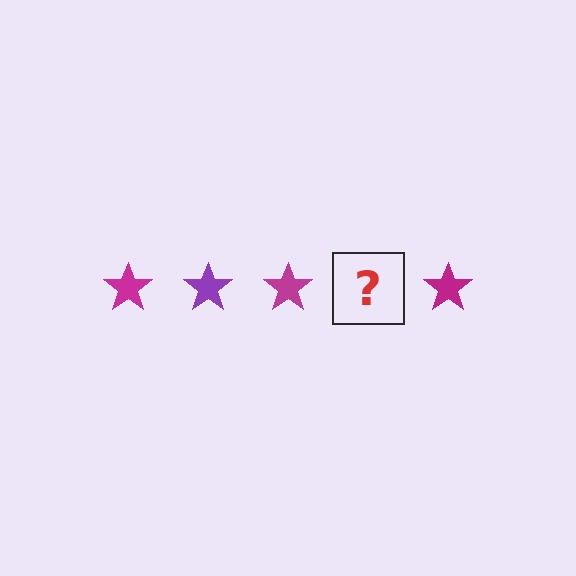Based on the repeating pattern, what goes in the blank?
The blank should be a purple star.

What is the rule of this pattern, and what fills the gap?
The rule is that the pattern cycles through magenta, purple stars. The gap should be filled with a purple star.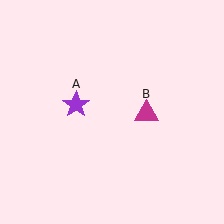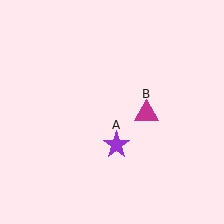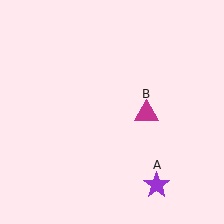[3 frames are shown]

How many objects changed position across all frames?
1 object changed position: purple star (object A).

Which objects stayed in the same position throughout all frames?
Magenta triangle (object B) remained stationary.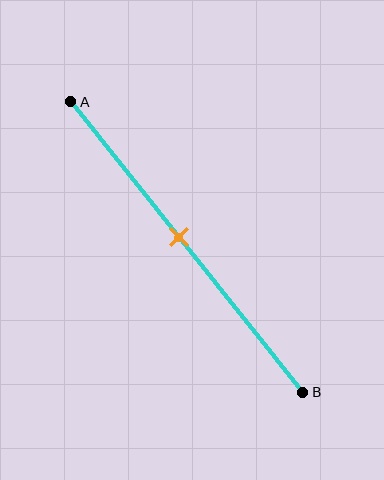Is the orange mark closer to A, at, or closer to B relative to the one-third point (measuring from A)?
The orange mark is closer to point B than the one-third point of segment AB.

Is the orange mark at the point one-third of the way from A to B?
No, the mark is at about 45% from A, not at the 33% one-third point.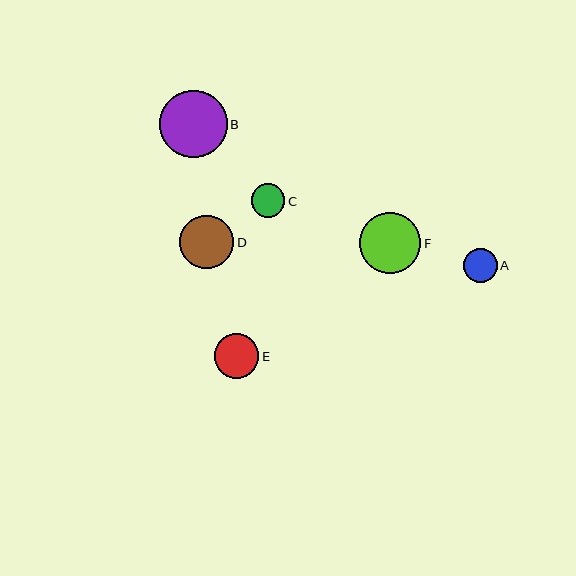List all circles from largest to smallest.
From largest to smallest: B, F, D, E, A, C.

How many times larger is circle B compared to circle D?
Circle B is approximately 1.3 times the size of circle D.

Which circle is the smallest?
Circle C is the smallest with a size of approximately 33 pixels.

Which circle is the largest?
Circle B is the largest with a size of approximately 67 pixels.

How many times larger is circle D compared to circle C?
Circle D is approximately 1.6 times the size of circle C.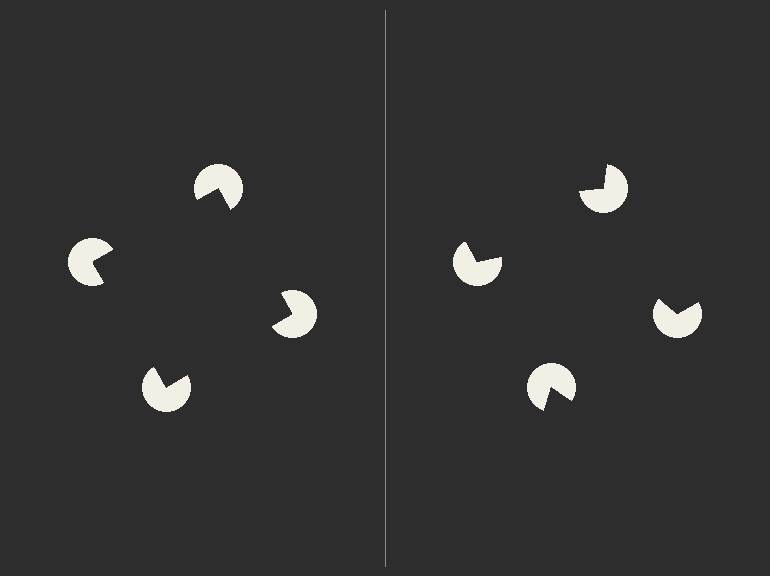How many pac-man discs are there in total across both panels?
8 — 4 on each side.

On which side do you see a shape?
An illusory square appears on the left side. On the right side the wedge cuts are rotated, so no coherent shape forms.